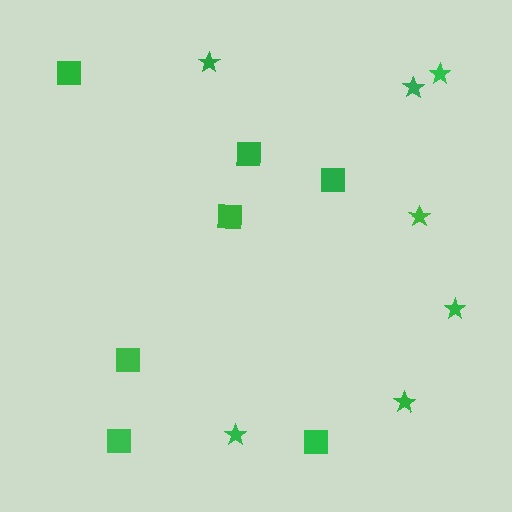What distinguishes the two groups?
There are 2 groups: one group of stars (7) and one group of squares (7).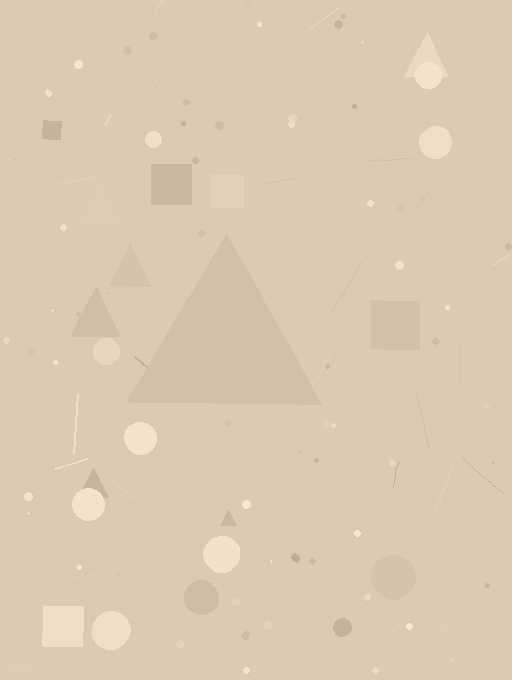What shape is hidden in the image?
A triangle is hidden in the image.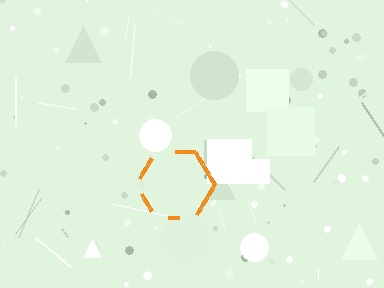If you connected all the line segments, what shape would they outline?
They would outline a hexagon.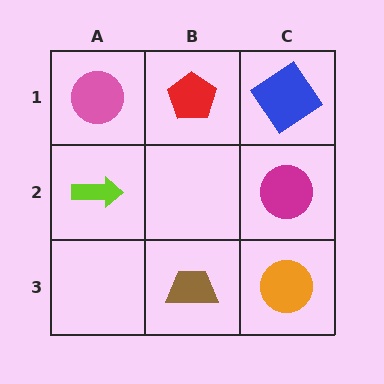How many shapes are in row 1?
3 shapes.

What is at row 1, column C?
A blue diamond.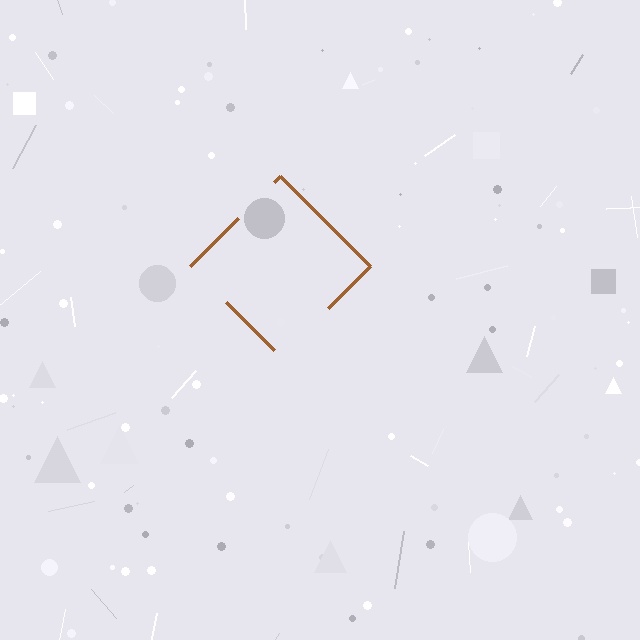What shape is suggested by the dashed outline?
The dashed outline suggests a diamond.